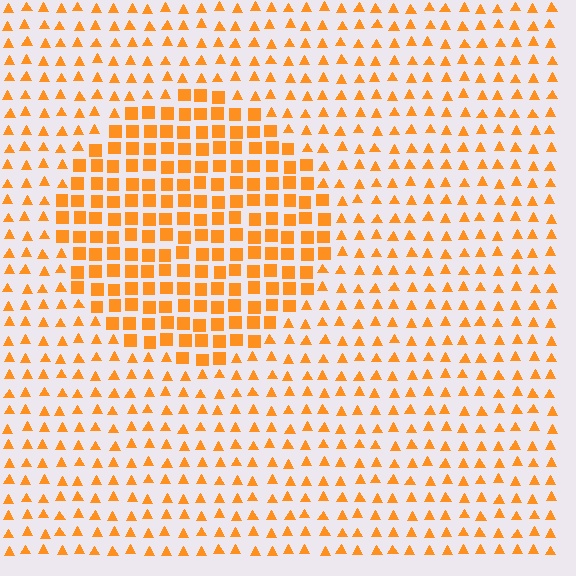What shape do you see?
I see a circle.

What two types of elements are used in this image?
The image uses squares inside the circle region and triangles outside it.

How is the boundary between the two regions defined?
The boundary is defined by a change in element shape: squares inside vs. triangles outside. All elements share the same color and spacing.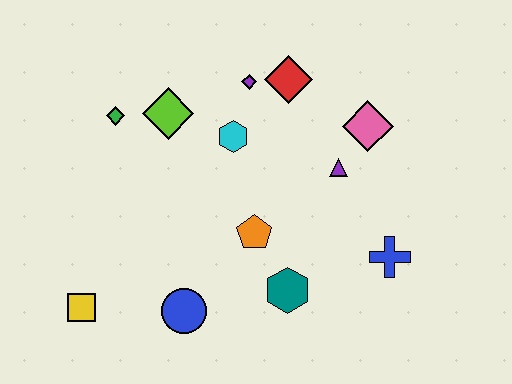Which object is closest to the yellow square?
The blue circle is closest to the yellow square.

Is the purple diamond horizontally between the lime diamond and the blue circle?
No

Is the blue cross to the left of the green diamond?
No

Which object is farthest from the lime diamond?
The blue cross is farthest from the lime diamond.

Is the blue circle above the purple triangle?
No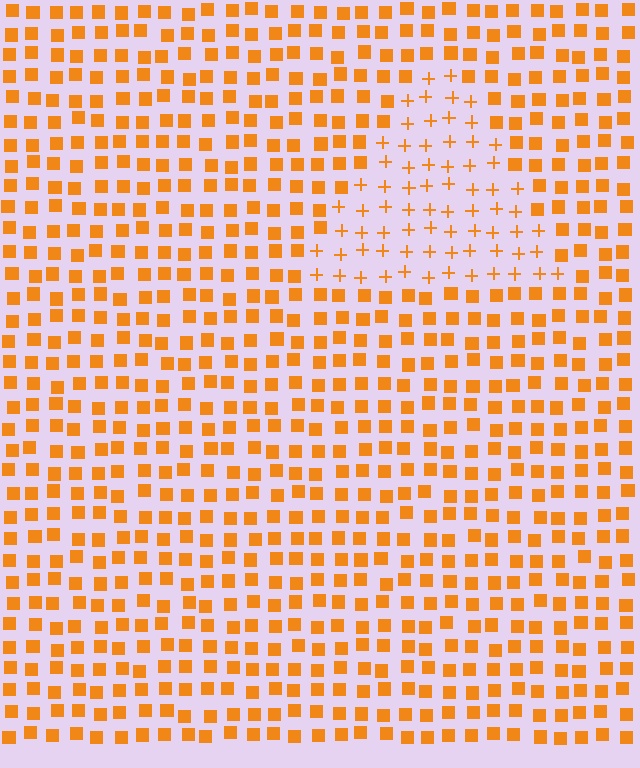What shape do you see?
I see a triangle.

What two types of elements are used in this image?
The image uses plus signs inside the triangle region and squares outside it.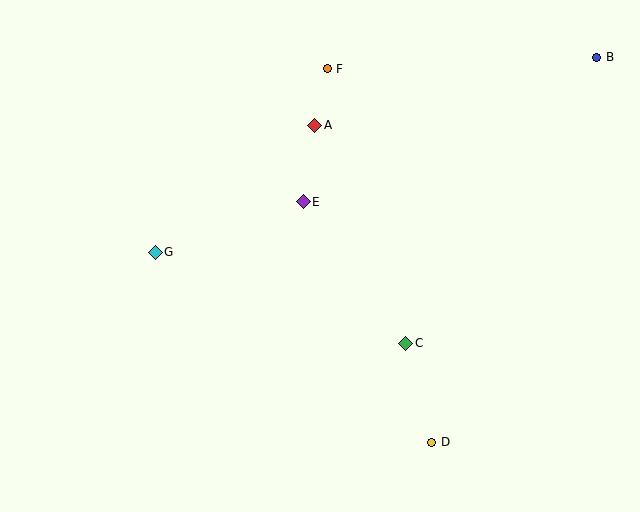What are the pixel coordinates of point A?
Point A is at (315, 125).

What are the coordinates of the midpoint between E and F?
The midpoint between E and F is at (315, 135).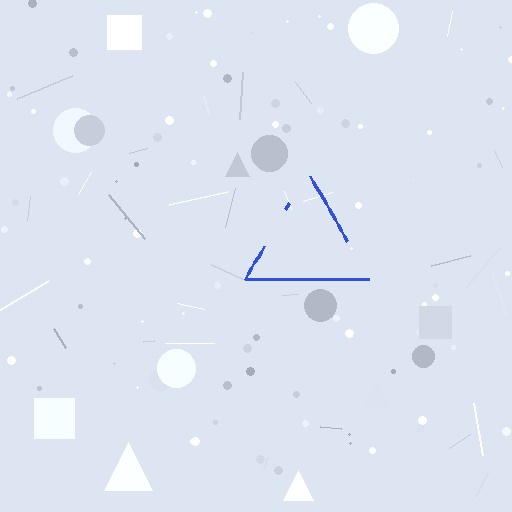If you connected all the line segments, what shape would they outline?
They would outline a triangle.